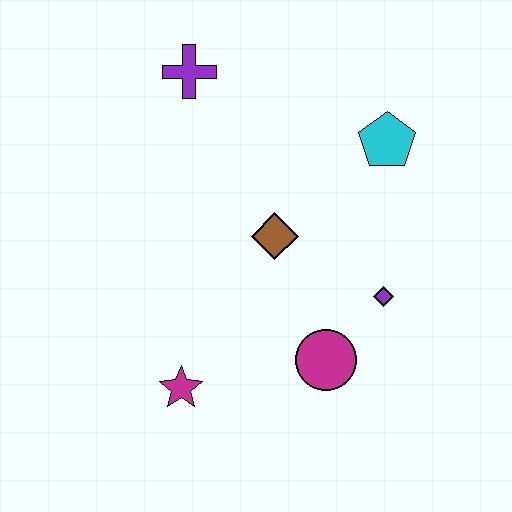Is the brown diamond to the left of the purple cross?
No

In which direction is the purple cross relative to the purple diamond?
The purple cross is above the purple diamond.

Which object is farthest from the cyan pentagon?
The magenta star is farthest from the cyan pentagon.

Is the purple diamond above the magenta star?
Yes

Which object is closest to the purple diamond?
The magenta circle is closest to the purple diamond.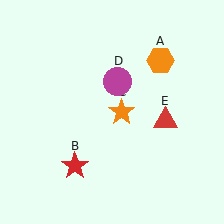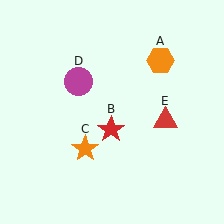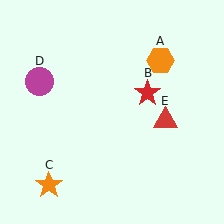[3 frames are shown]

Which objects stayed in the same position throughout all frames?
Orange hexagon (object A) and red triangle (object E) remained stationary.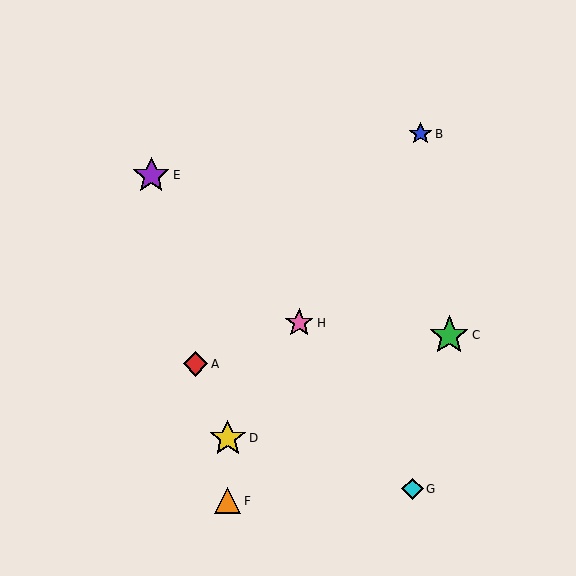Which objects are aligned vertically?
Objects D, F are aligned vertically.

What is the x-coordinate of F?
Object F is at x≈228.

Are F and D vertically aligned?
Yes, both are at x≈228.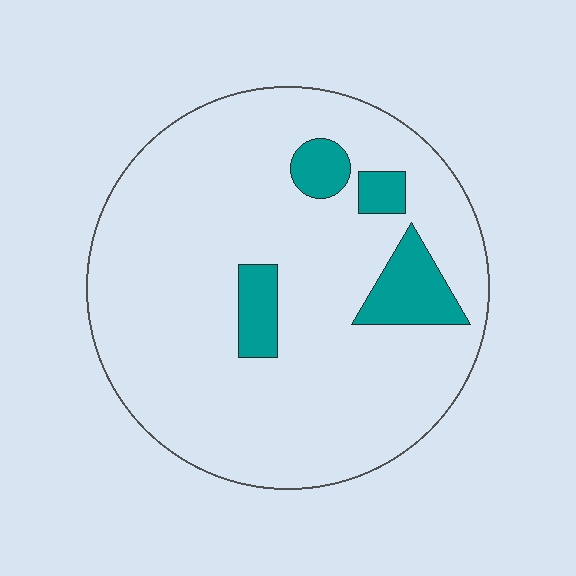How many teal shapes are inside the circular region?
4.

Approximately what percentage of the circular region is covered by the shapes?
Approximately 10%.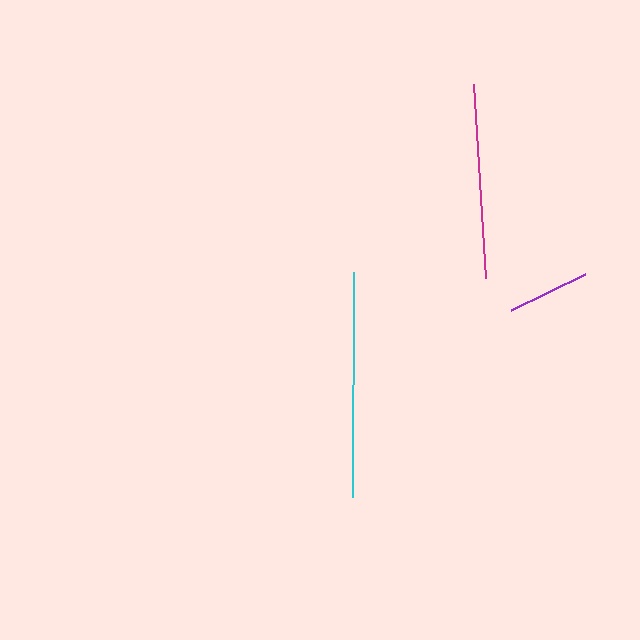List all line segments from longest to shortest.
From longest to shortest: cyan, magenta, purple.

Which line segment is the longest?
The cyan line is the longest at approximately 225 pixels.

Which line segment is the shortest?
The purple line is the shortest at approximately 82 pixels.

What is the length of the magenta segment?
The magenta segment is approximately 195 pixels long.